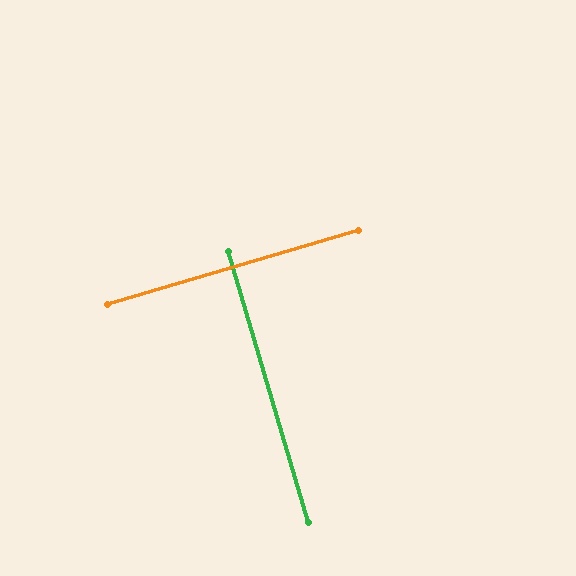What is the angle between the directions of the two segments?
Approximately 90 degrees.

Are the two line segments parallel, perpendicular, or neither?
Perpendicular — they meet at approximately 90°.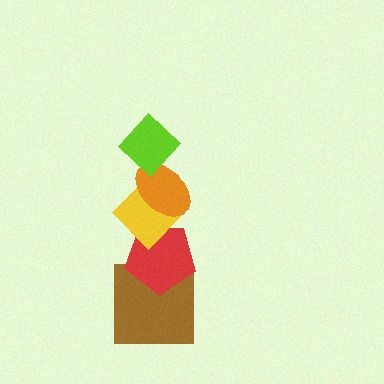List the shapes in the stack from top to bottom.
From top to bottom: the lime diamond, the orange ellipse, the yellow diamond, the red pentagon, the brown square.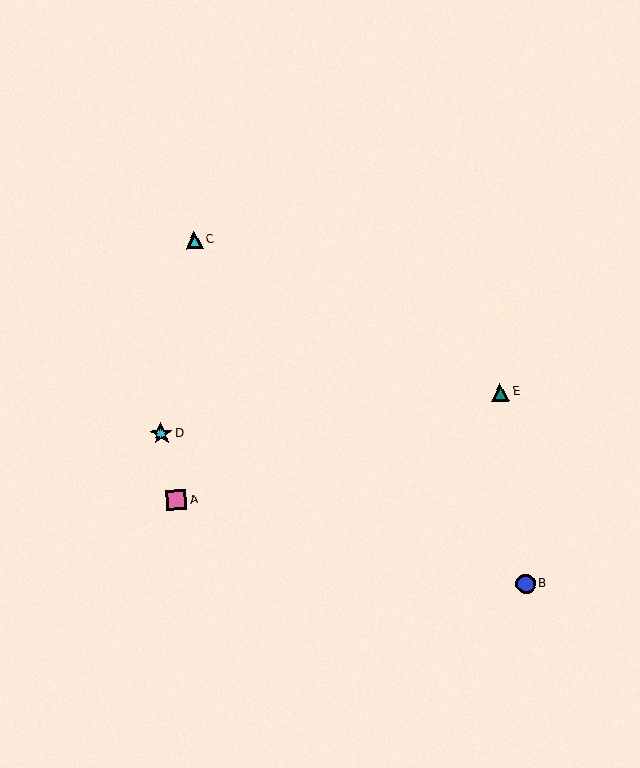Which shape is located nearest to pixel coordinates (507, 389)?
The teal triangle (labeled E) at (500, 392) is nearest to that location.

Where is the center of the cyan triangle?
The center of the cyan triangle is at (194, 240).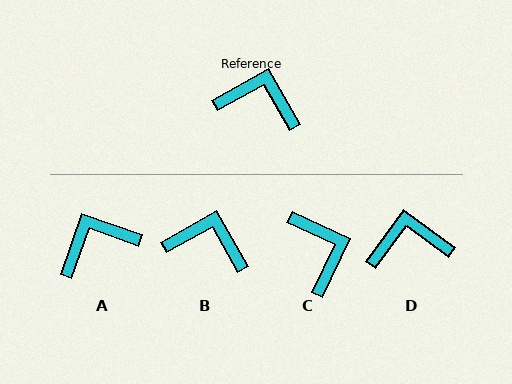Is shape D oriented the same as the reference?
No, it is off by about 24 degrees.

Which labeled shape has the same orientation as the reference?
B.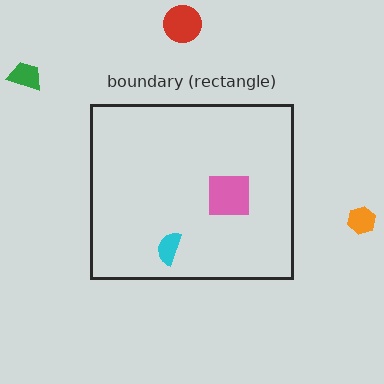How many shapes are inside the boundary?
2 inside, 3 outside.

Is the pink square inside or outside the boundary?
Inside.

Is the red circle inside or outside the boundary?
Outside.